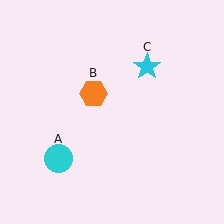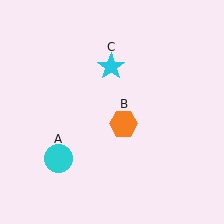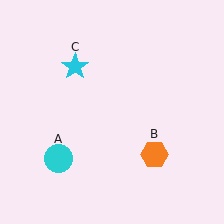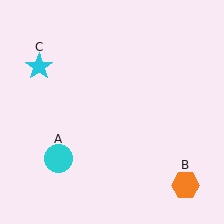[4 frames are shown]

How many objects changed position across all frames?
2 objects changed position: orange hexagon (object B), cyan star (object C).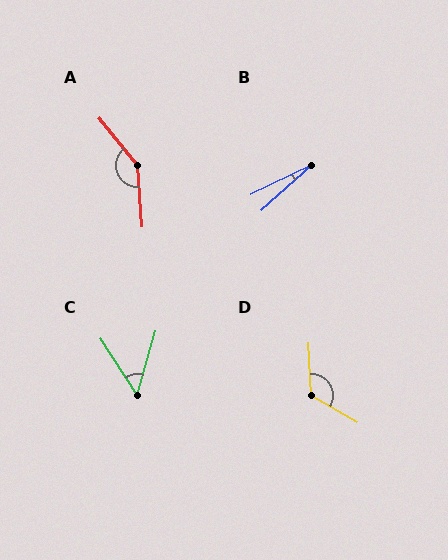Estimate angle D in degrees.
Approximately 123 degrees.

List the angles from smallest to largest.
B (16°), C (49°), D (123°), A (145°).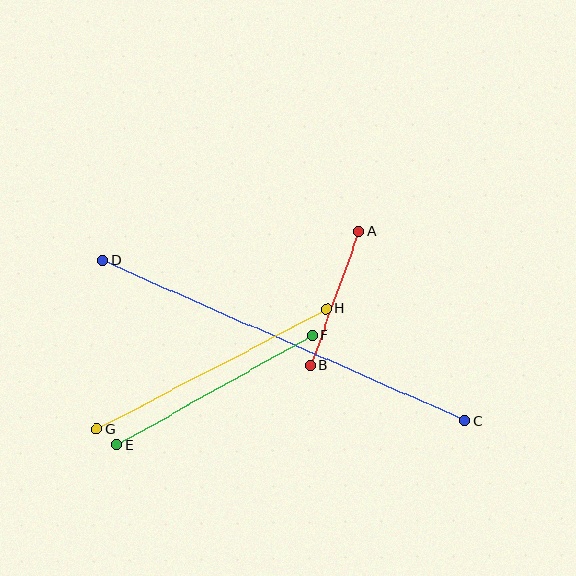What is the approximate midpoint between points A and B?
The midpoint is at approximately (335, 298) pixels.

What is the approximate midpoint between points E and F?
The midpoint is at approximately (214, 390) pixels.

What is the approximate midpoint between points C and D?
The midpoint is at approximately (283, 341) pixels.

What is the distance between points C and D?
The distance is approximately 396 pixels.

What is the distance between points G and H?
The distance is approximately 260 pixels.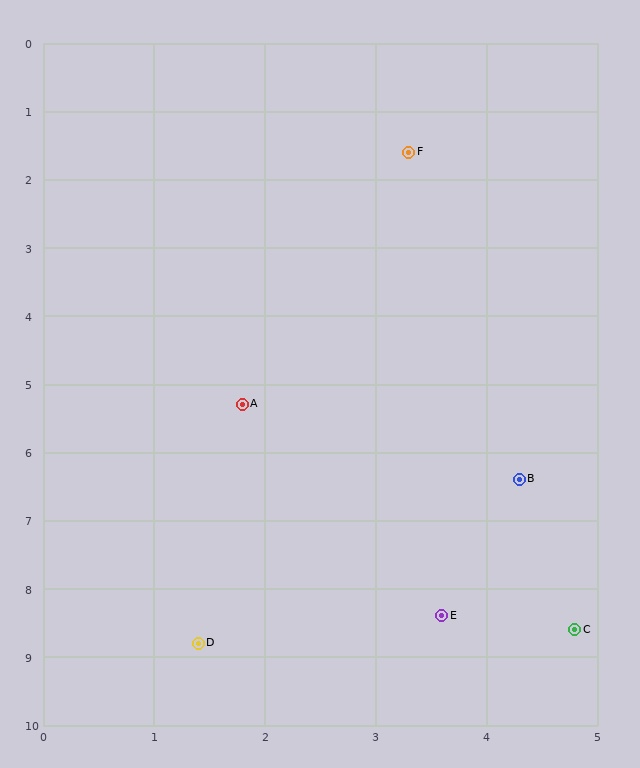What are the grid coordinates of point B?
Point B is at approximately (4.3, 6.4).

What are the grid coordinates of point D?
Point D is at approximately (1.4, 8.8).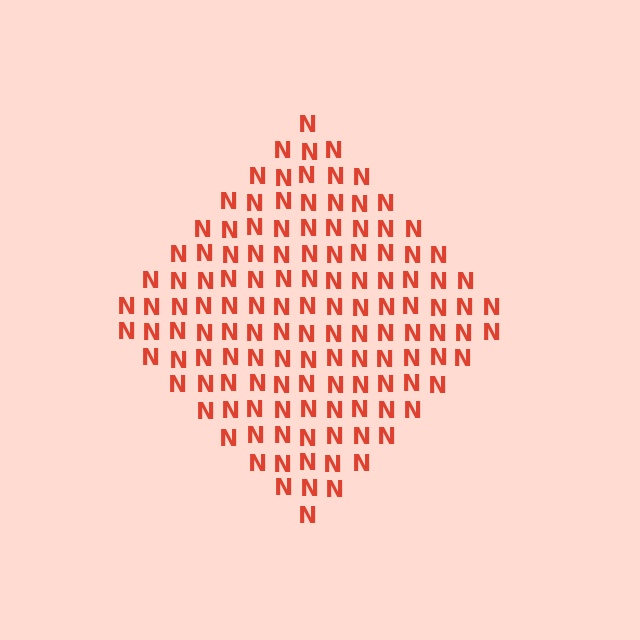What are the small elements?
The small elements are letter N's.